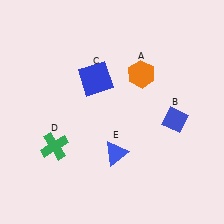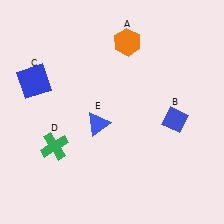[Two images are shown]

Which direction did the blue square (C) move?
The blue square (C) moved left.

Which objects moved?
The objects that moved are: the orange hexagon (A), the blue square (C), the blue triangle (E).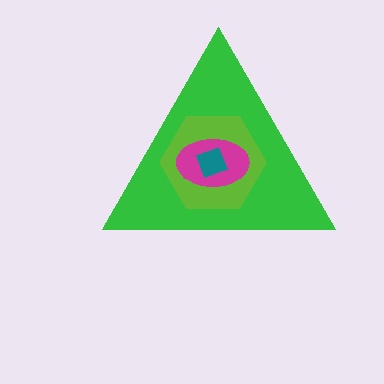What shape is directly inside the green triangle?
The lime hexagon.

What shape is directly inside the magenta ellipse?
The teal diamond.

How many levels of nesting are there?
4.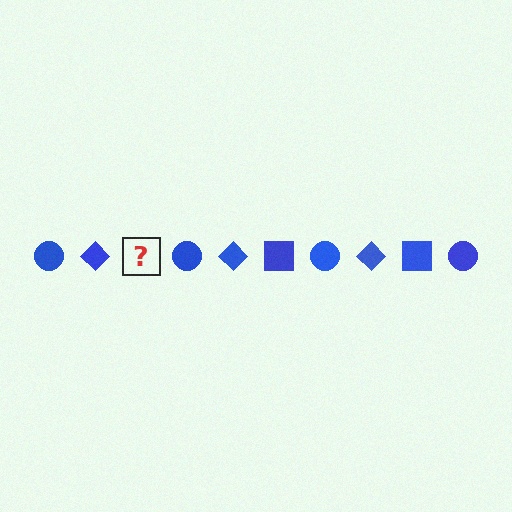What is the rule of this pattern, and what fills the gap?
The rule is that the pattern cycles through circle, diamond, square shapes in blue. The gap should be filled with a blue square.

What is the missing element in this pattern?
The missing element is a blue square.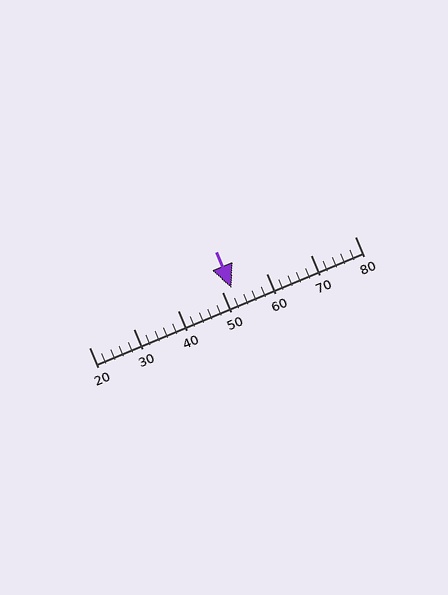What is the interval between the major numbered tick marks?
The major tick marks are spaced 10 units apart.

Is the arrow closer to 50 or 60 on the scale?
The arrow is closer to 50.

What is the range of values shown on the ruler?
The ruler shows values from 20 to 80.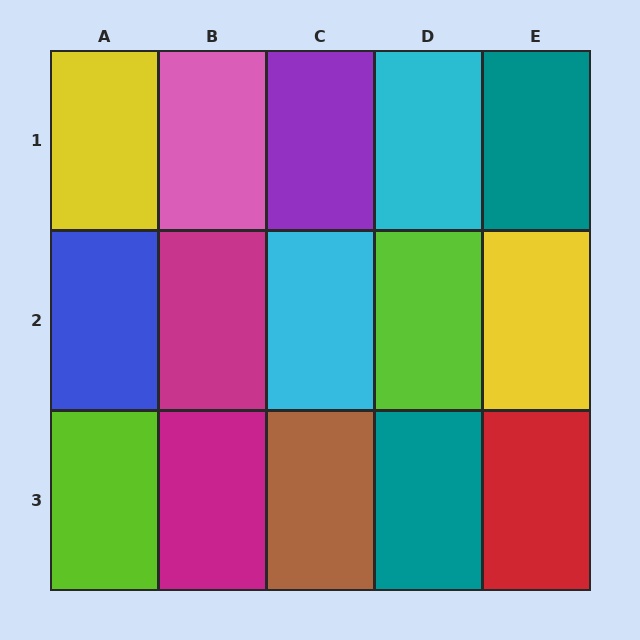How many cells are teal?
2 cells are teal.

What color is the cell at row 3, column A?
Lime.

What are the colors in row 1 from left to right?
Yellow, pink, purple, cyan, teal.